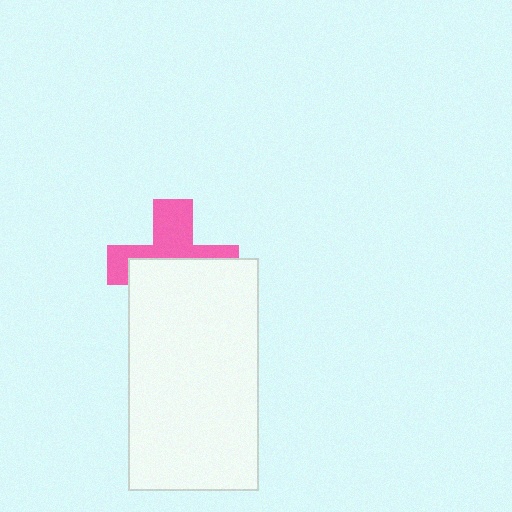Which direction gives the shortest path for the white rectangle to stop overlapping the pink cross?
Moving down gives the shortest separation.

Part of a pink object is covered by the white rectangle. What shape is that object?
It is a cross.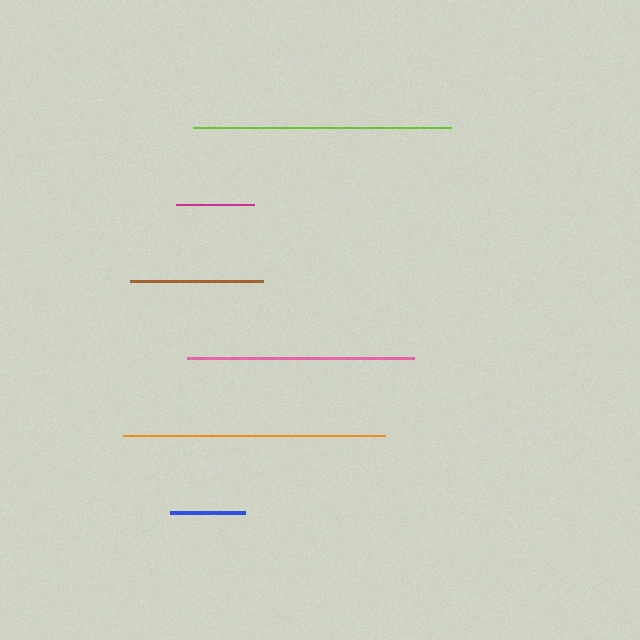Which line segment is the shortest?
The blue line is the shortest at approximately 75 pixels.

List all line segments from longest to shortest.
From longest to shortest: orange, lime, pink, brown, magenta, blue.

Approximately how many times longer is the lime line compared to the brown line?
The lime line is approximately 2.0 times the length of the brown line.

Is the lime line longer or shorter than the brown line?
The lime line is longer than the brown line.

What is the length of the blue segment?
The blue segment is approximately 75 pixels long.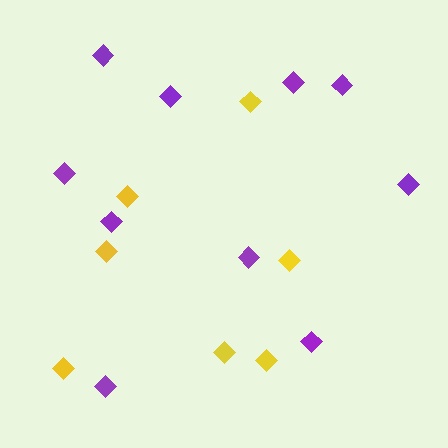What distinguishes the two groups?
There are 2 groups: one group of yellow diamonds (7) and one group of purple diamonds (10).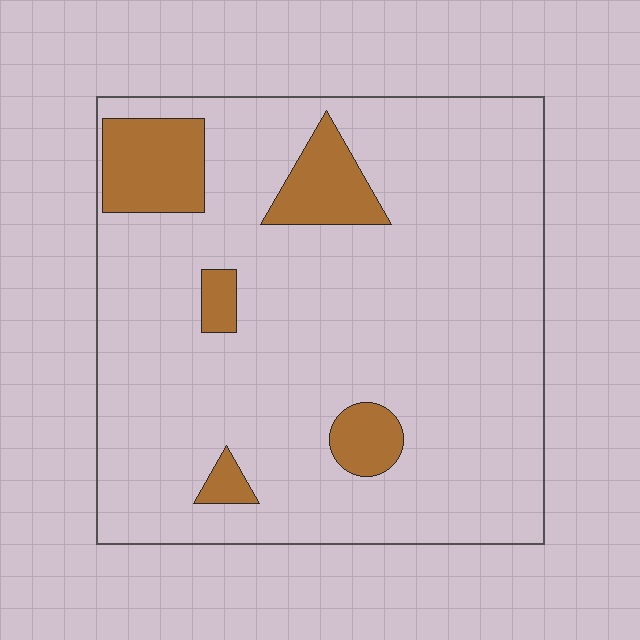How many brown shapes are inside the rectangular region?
5.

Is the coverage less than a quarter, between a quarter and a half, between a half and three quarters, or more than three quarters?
Less than a quarter.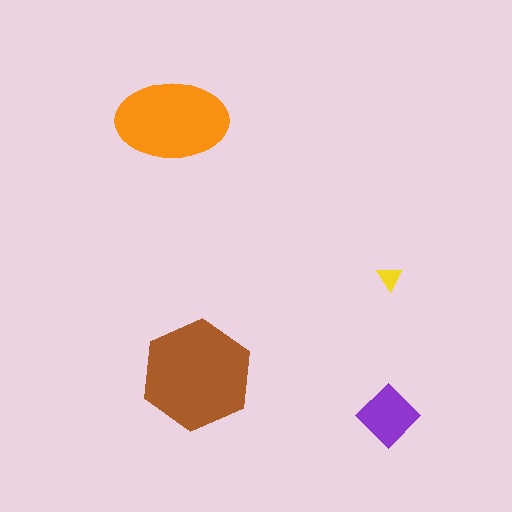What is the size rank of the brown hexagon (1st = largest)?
1st.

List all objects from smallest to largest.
The yellow triangle, the purple diamond, the orange ellipse, the brown hexagon.